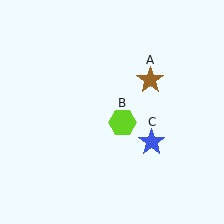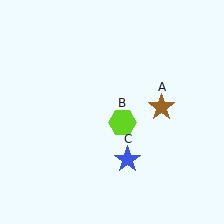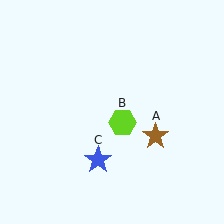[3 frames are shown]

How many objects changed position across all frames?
2 objects changed position: brown star (object A), blue star (object C).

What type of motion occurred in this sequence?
The brown star (object A), blue star (object C) rotated clockwise around the center of the scene.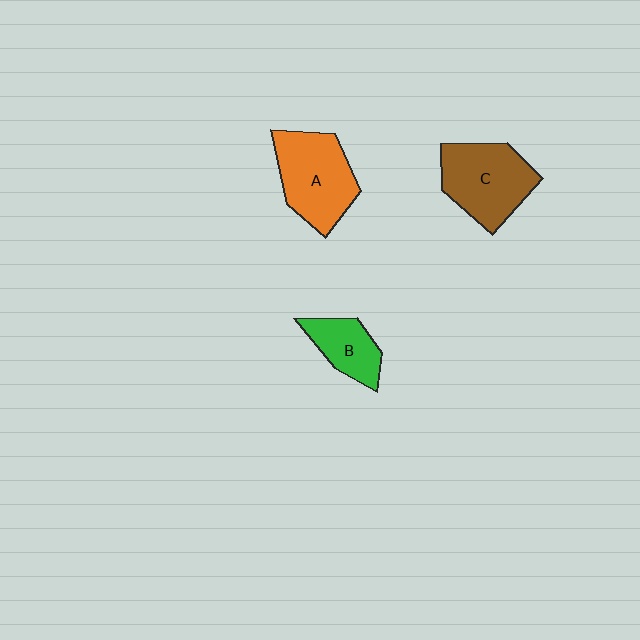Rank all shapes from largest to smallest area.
From largest to smallest: C (brown), A (orange), B (green).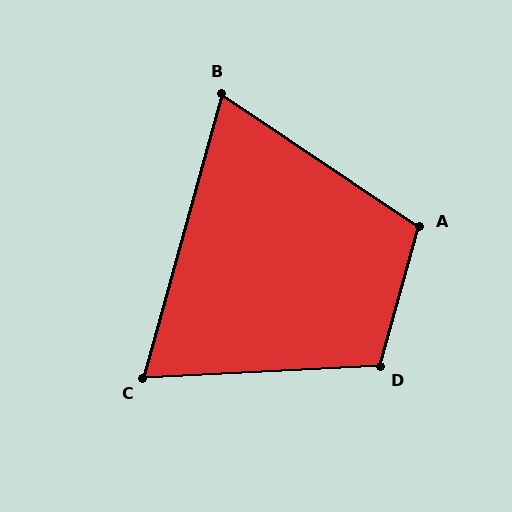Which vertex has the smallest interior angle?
B, at approximately 72 degrees.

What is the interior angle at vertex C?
Approximately 72 degrees (acute).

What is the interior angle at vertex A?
Approximately 108 degrees (obtuse).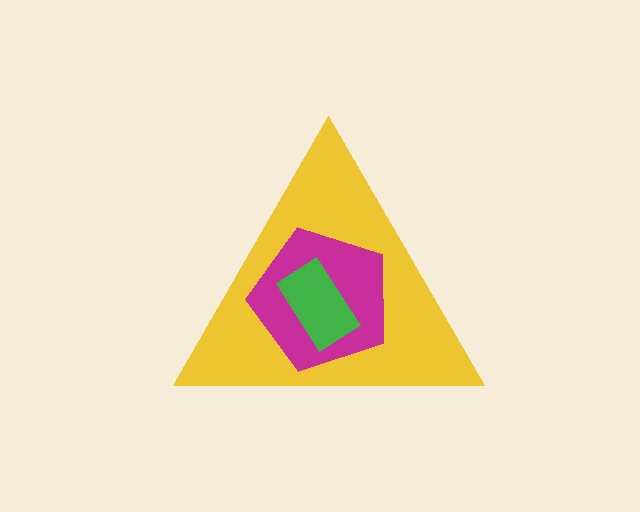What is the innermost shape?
The green rectangle.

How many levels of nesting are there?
3.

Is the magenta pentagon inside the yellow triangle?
Yes.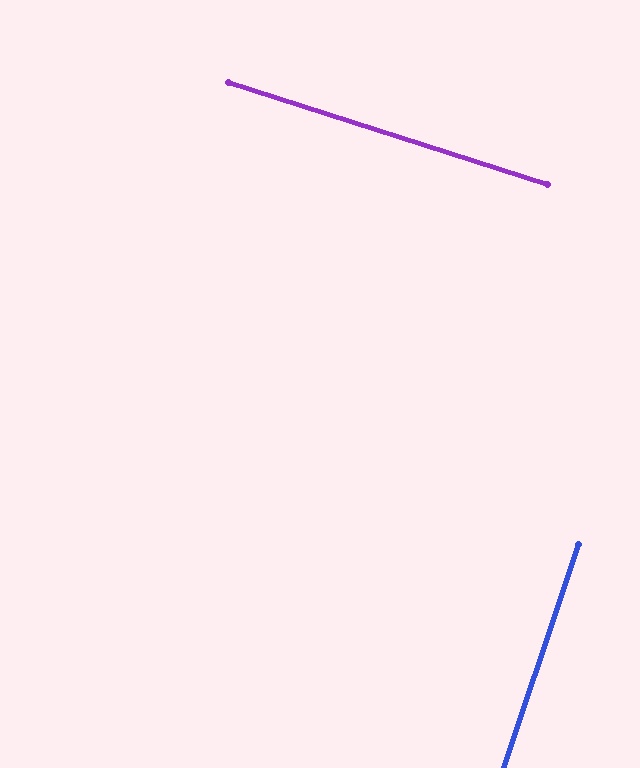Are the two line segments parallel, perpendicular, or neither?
Perpendicular — they meet at approximately 89°.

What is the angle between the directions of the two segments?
Approximately 89 degrees.